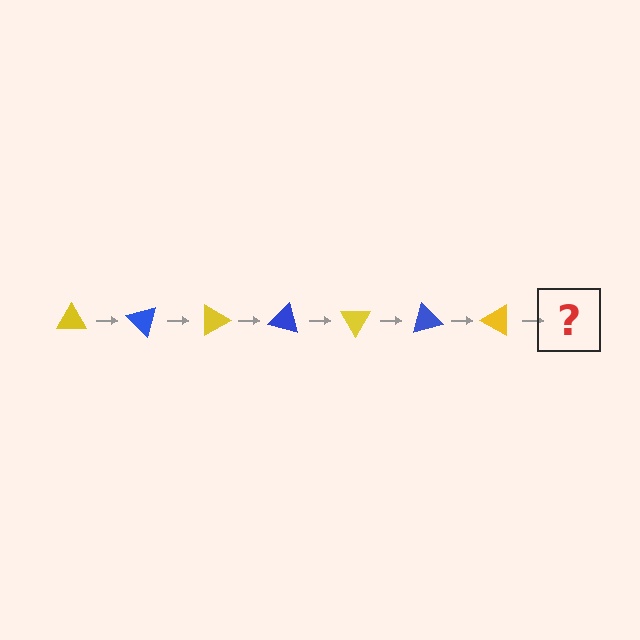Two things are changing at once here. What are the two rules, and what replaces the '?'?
The two rules are that it rotates 45 degrees each step and the color cycles through yellow and blue. The '?' should be a blue triangle, rotated 315 degrees from the start.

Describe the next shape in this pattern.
It should be a blue triangle, rotated 315 degrees from the start.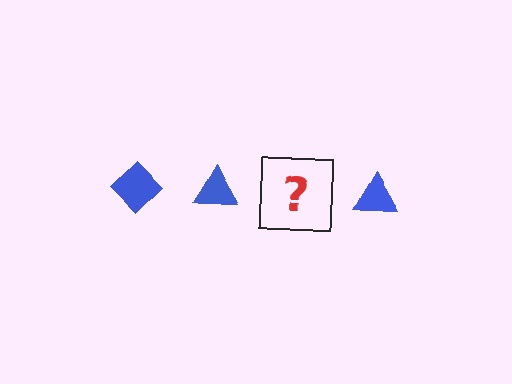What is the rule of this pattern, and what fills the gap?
The rule is that the pattern cycles through diamond, triangle shapes in blue. The gap should be filled with a blue diamond.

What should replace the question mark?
The question mark should be replaced with a blue diamond.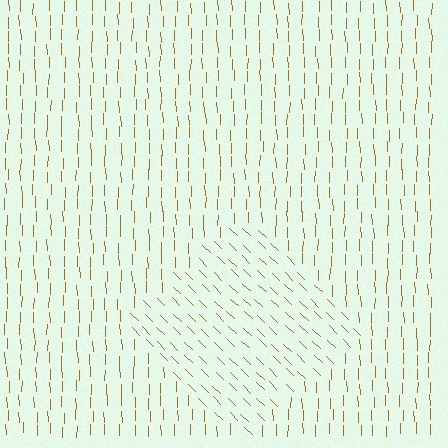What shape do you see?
I see a diamond.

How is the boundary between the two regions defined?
The boundary is defined purely by a change in line orientation (approximately 45 degrees difference). All lines are the same color and thickness.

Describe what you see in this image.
The image is filled with small brown line segments. A diamond region in the image has lines oriented differently from the surrounding lines, creating a visible texture boundary.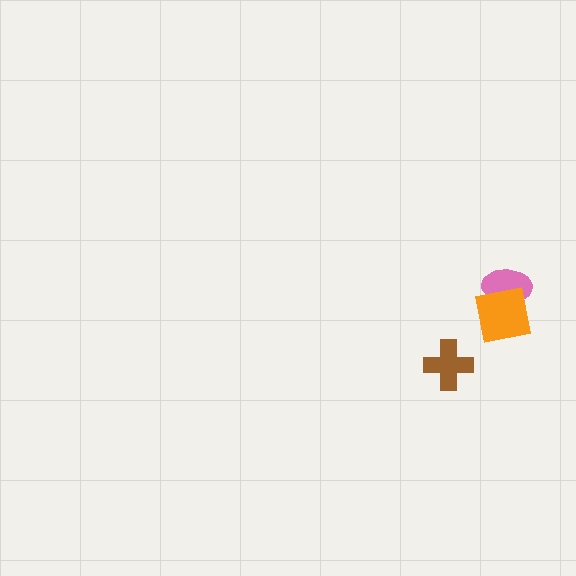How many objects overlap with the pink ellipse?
1 object overlaps with the pink ellipse.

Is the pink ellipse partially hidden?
Yes, it is partially covered by another shape.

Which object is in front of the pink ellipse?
The orange square is in front of the pink ellipse.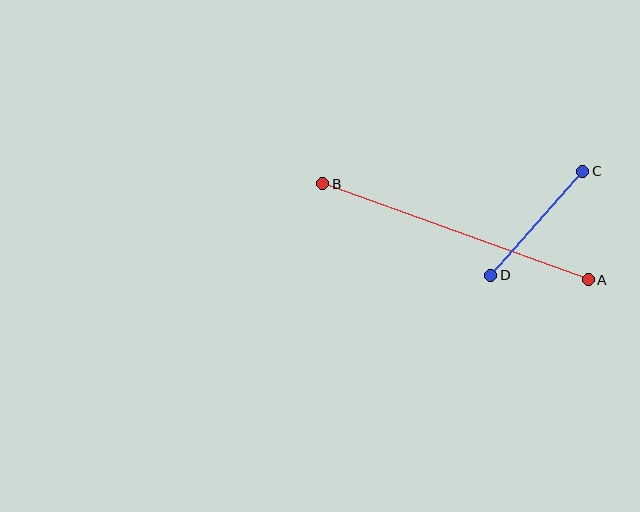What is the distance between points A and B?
The distance is approximately 283 pixels.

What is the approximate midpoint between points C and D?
The midpoint is at approximately (537, 223) pixels.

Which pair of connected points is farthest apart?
Points A and B are farthest apart.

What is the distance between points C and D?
The distance is approximately 138 pixels.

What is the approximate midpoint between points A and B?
The midpoint is at approximately (456, 232) pixels.